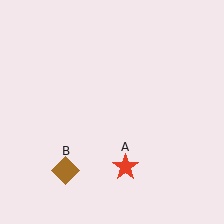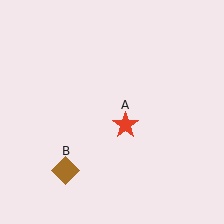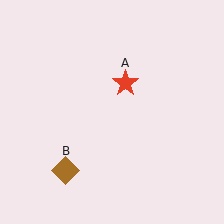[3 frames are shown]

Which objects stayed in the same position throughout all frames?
Brown diamond (object B) remained stationary.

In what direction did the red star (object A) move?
The red star (object A) moved up.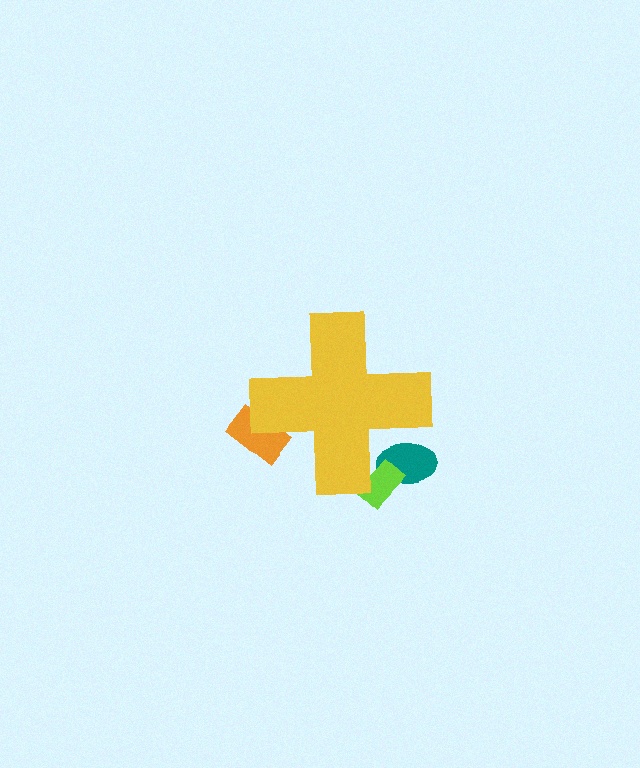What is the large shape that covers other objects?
A yellow cross.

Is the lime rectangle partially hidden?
Yes, the lime rectangle is partially hidden behind the yellow cross.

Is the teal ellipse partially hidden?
Yes, the teal ellipse is partially hidden behind the yellow cross.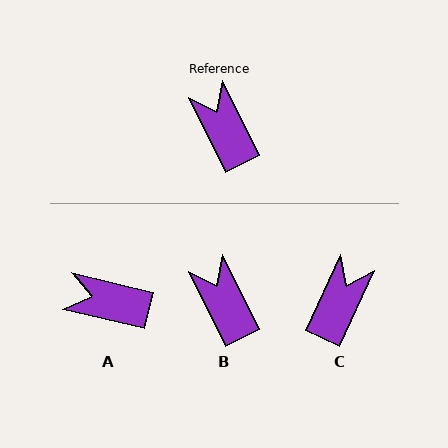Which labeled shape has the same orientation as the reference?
B.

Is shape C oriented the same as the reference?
No, it is off by about 51 degrees.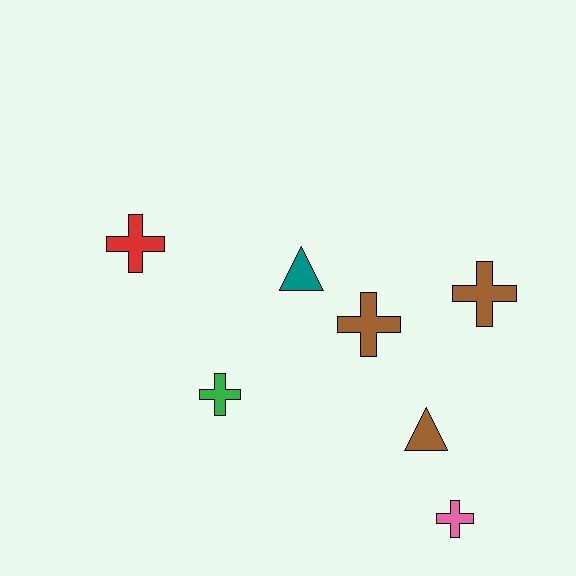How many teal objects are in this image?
There is 1 teal object.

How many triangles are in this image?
There are 2 triangles.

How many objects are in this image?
There are 7 objects.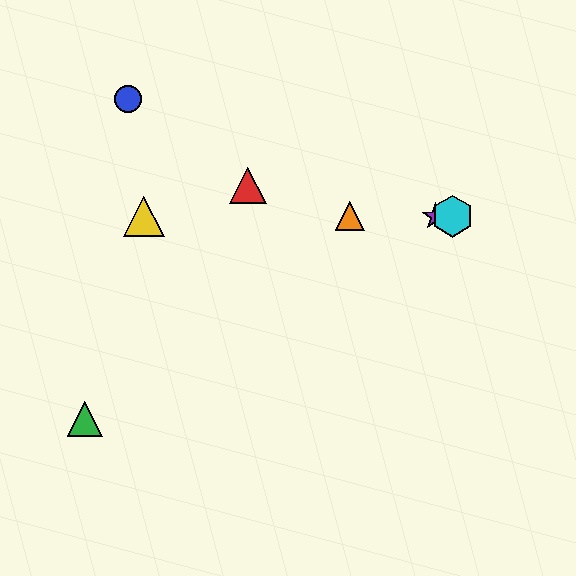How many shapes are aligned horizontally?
4 shapes (the yellow triangle, the purple star, the orange triangle, the cyan hexagon) are aligned horizontally.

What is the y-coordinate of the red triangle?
The red triangle is at y≈186.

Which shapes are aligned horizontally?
The yellow triangle, the purple star, the orange triangle, the cyan hexagon are aligned horizontally.